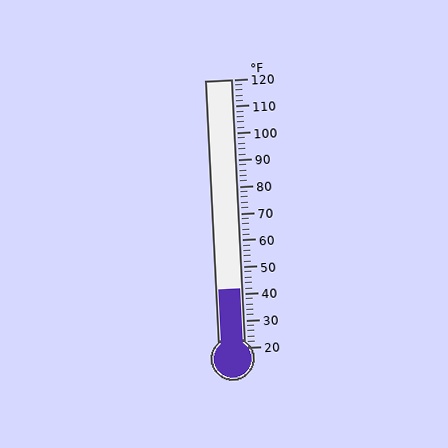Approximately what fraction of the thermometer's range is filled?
The thermometer is filled to approximately 20% of its range.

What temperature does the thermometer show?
The thermometer shows approximately 42°F.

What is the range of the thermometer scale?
The thermometer scale ranges from 20°F to 120°F.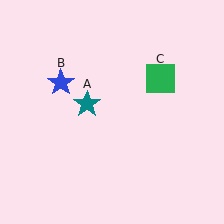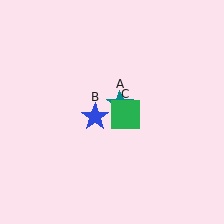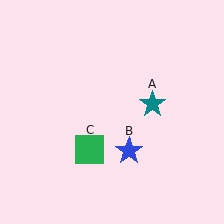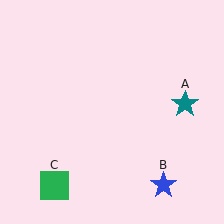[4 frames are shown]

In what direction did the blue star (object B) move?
The blue star (object B) moved down and to the right.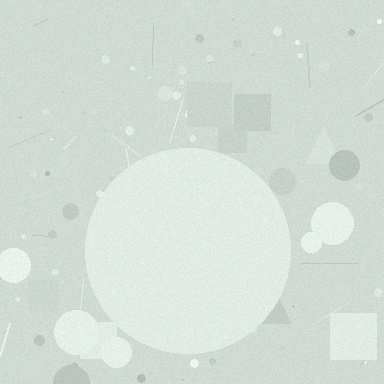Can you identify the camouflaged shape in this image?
The camouflaged shape is a circle.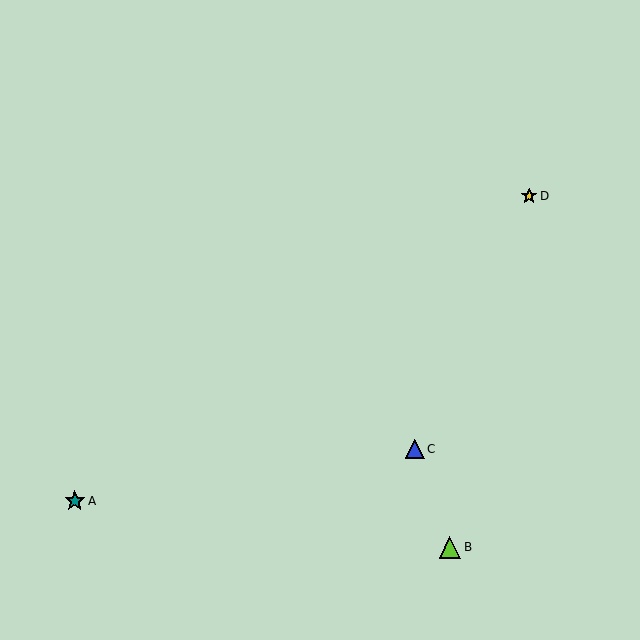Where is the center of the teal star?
The center of the teal star is at (75, 501).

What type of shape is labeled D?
Shape D is a yellow star.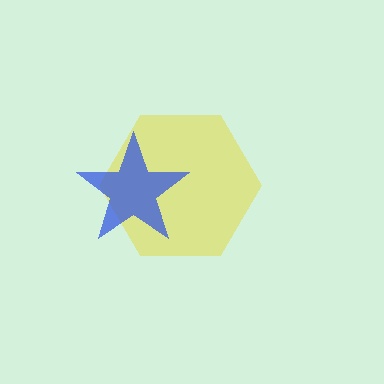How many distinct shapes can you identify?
There are 2 distinct shapes: a yellow hexagon, a blue star.